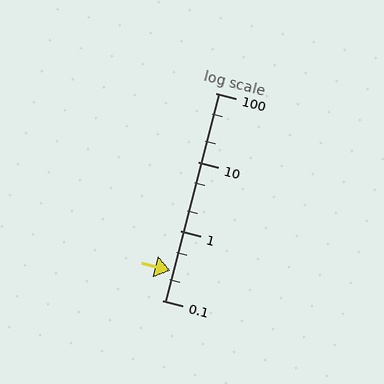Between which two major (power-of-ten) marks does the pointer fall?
The pointer is between 0.1 and 1.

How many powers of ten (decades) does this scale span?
The scale spans 3 decades, from 0.1 to 100.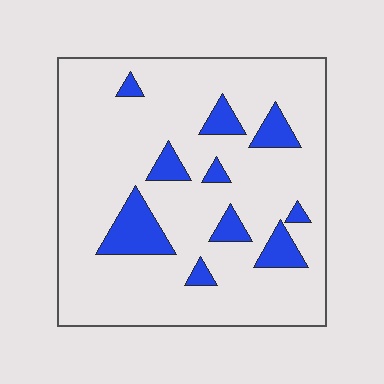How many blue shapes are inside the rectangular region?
10.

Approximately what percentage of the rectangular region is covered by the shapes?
Approximately 15%.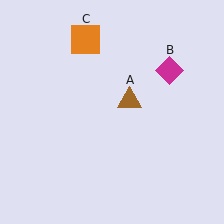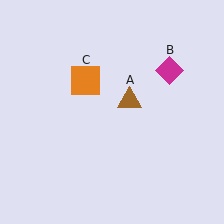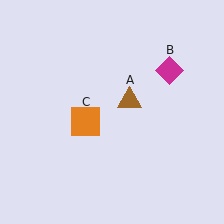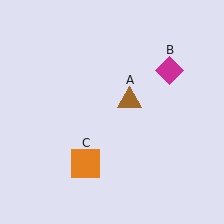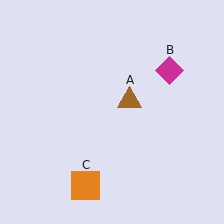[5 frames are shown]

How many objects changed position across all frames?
1 object changed position: orange square (object C).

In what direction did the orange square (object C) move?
The orange square (object C) moved down.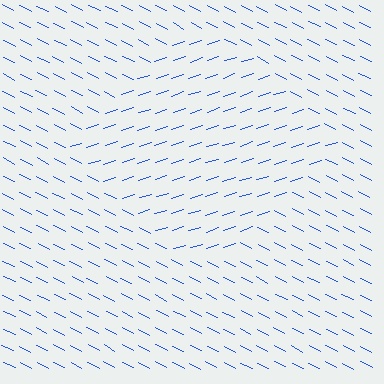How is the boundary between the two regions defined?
The boundary is defined purely by a change in line orientation (approximately 45 degrees difference). All lines are the same color and thickness.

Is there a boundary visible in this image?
Yes, there is a texture boundary formed by a change in line orientation.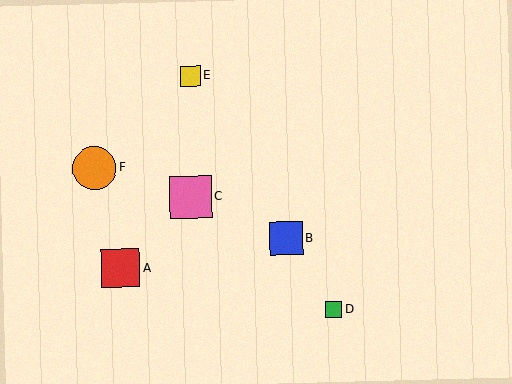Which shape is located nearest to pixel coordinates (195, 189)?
The pink square (labeled C) at (190, 197) is nearest to that location.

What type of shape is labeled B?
Shape B is a blue square.